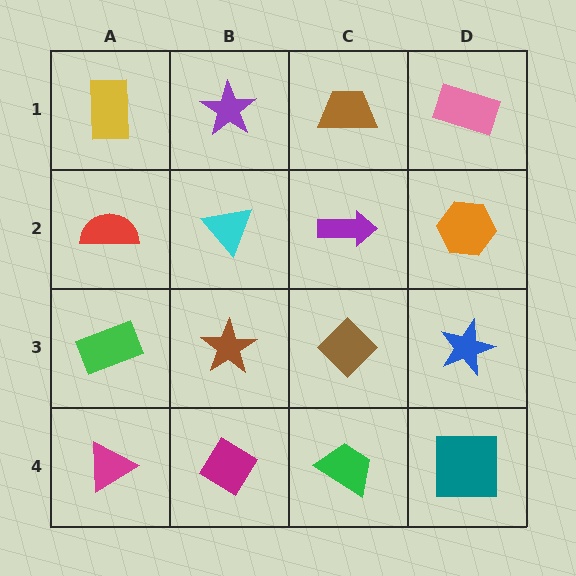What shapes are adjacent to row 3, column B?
A cyan triangle (row 2, column B), a magenta diamond (row 4, column B), a green rectangle (row 3, column A), a brown diamond (row 3, column C).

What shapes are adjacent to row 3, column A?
A red semicircle (row 2, column A), a magenta triangle (row 4, column A), a brown star (row 3, column B).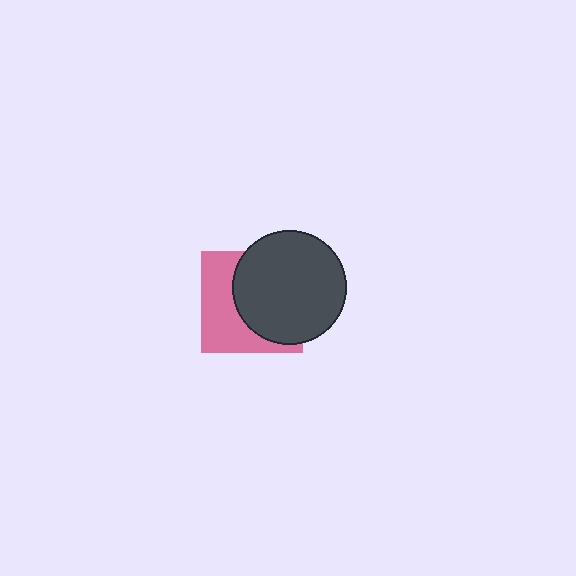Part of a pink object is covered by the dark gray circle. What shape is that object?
It is a square.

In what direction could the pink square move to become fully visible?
The pink square could move left. That would shift it out from behind the dark gray circle entirely.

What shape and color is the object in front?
The object in front is a dark gray circle.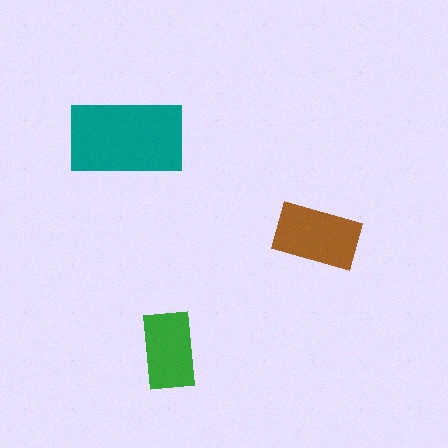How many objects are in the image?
There are 3 objects in the image.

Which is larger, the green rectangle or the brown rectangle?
The brown one.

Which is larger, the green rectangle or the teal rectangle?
The teal one.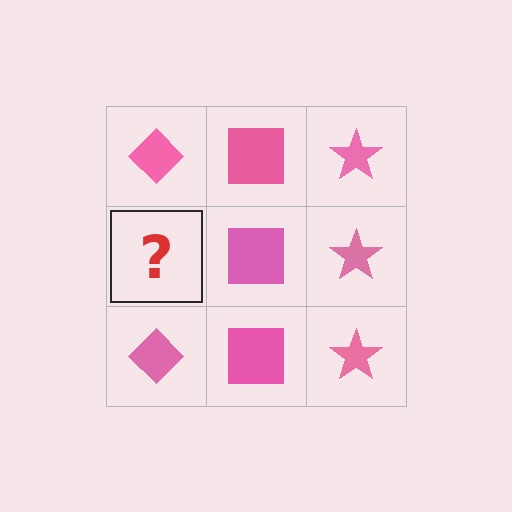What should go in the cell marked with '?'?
The missing cell should contain a pink diamond.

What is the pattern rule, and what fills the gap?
The rule is that each column has a consistent shape. The gap should be filled with a pink diamond.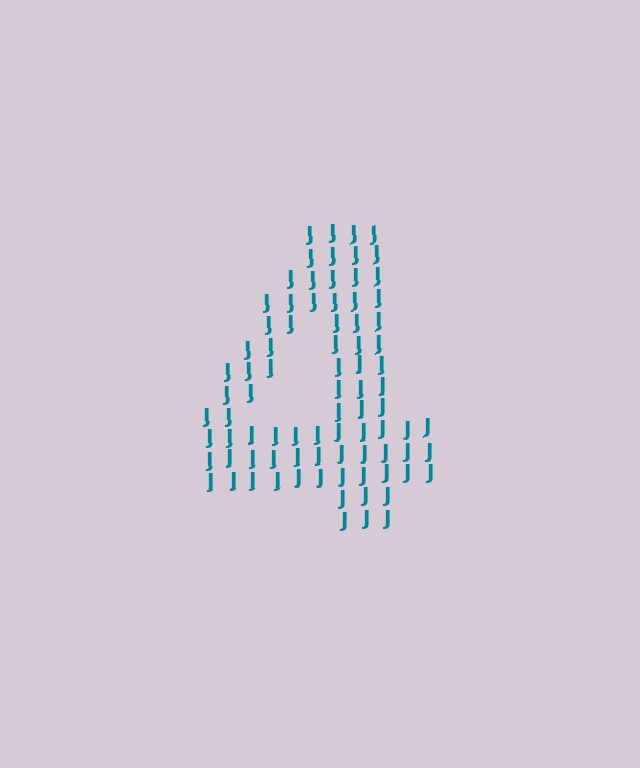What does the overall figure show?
The overall figure shows the digit 4.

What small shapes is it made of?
It is made of small letter J's.